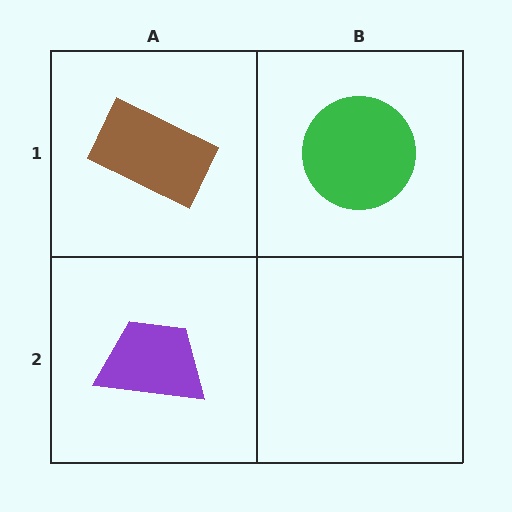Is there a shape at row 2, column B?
No, that cell is empty.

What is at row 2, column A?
A purple trapezoid.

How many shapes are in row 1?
2 shapes.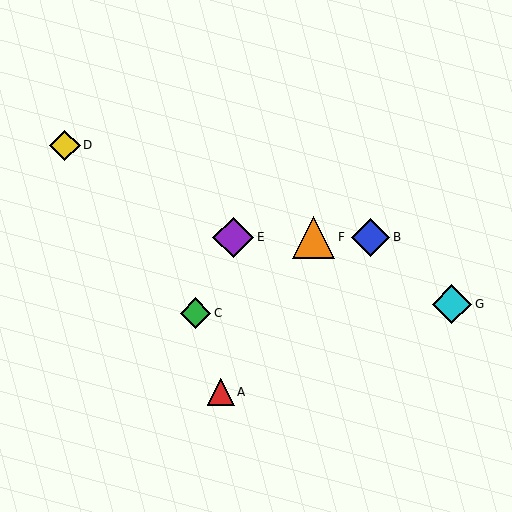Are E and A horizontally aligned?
No, E is at y≈237 and A is at y≈392.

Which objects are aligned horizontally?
Objects B, E, F are aligned horizontally.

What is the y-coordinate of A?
Object A is at y≈392.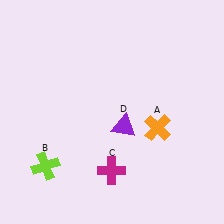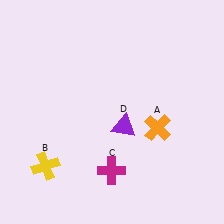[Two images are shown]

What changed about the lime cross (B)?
In Image 1, B is lime. In Image 2, it changed to yellow.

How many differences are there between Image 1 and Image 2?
There is 1 difference between the two images.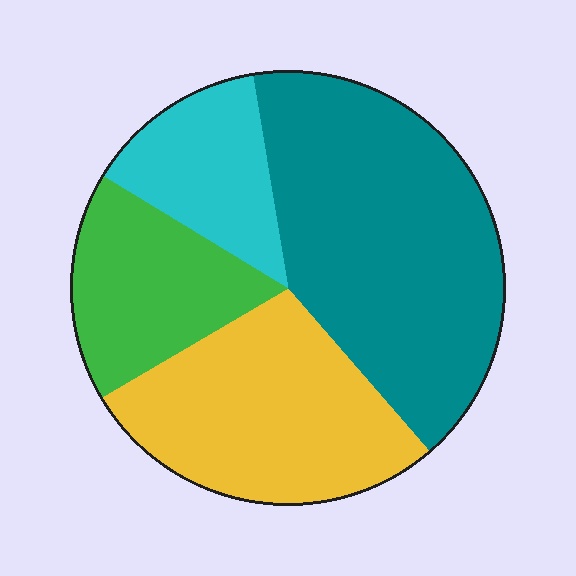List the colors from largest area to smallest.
From largest to smallest: teal, yellow, green, cyan.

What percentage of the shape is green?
Green covers about 15% of the shape.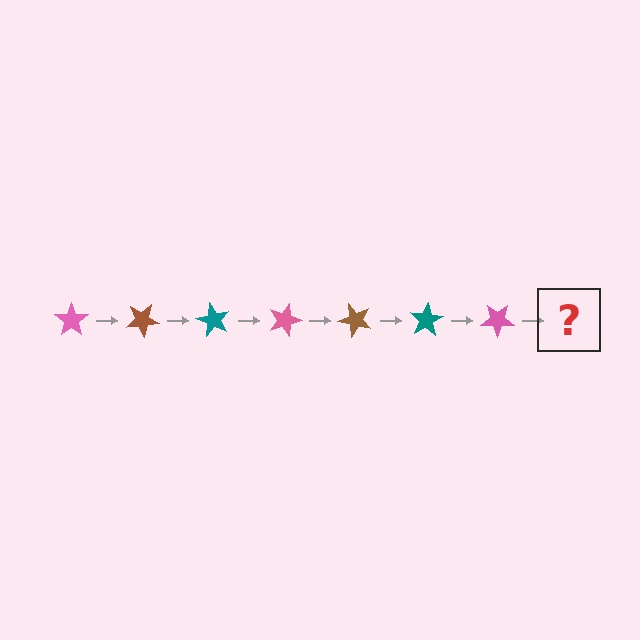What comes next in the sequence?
The next element should be a brown star, rotated 210 degrees from the start.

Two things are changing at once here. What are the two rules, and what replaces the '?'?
The two rules are that it rotates 30 degrees each step and the color cycles through pink, brown, and teal. The '?' should be a brown star, rotated 210 degrees from the start.